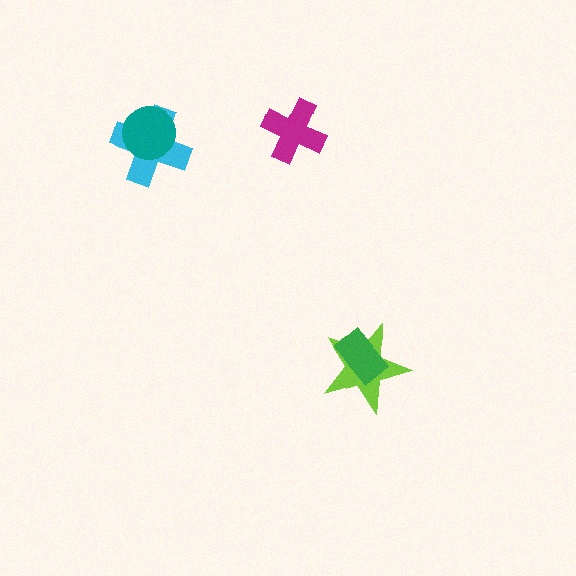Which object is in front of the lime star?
The green rectangle is in front of the lime star.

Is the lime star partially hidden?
Yes, it is partially covered by another shape.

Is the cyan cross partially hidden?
Yes, it is partially covered by another shape.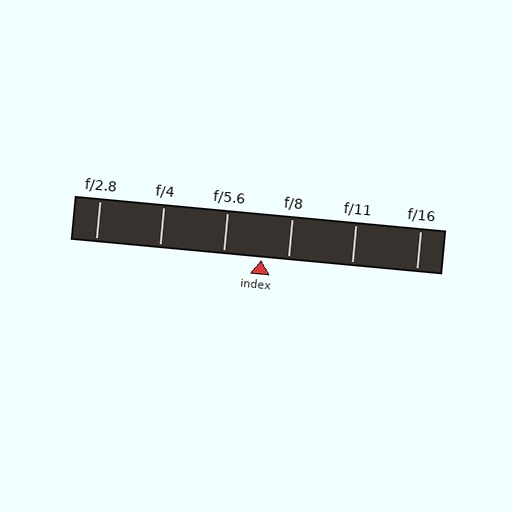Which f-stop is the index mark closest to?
The index mark is closest to f/8.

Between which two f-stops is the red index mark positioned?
The index mark is between f/5.6 and f/8.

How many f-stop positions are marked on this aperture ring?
There are 6 f-stop positions marked.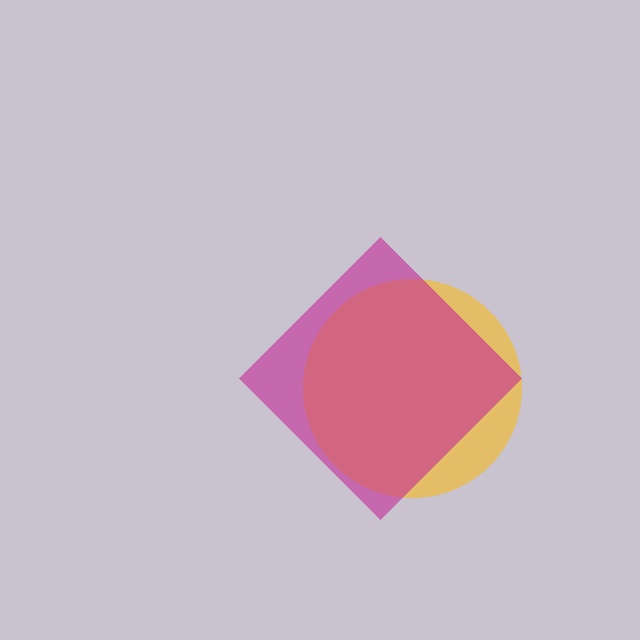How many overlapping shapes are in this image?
There are 2 overlapping shapes in the image.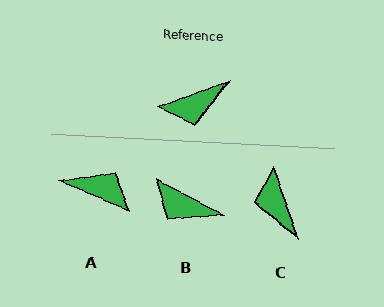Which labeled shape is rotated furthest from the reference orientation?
A, about 136 degrees away.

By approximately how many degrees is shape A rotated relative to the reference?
Approximately 136 degrees counter-clockwise.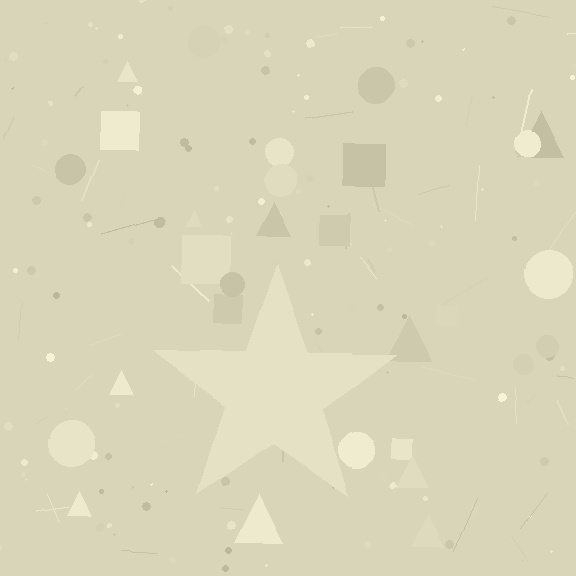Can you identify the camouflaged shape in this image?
The camouflaged shape is a star.